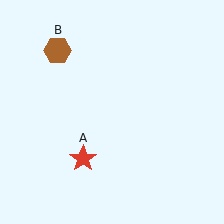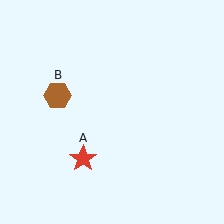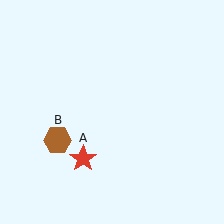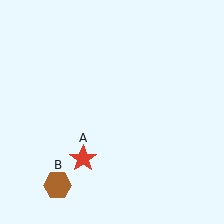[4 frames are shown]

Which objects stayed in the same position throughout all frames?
Red star (object A) remained stationary.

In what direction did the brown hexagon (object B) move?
The brown hexagon (object B) moved down.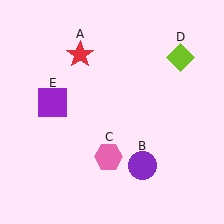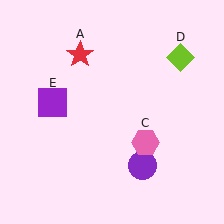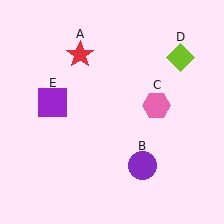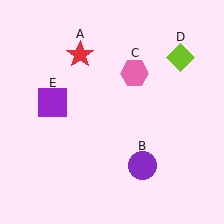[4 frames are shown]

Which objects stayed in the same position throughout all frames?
Red star (object A) and purple circle (object B) and lime diamond (object D) and purple square (object E) remained stationary.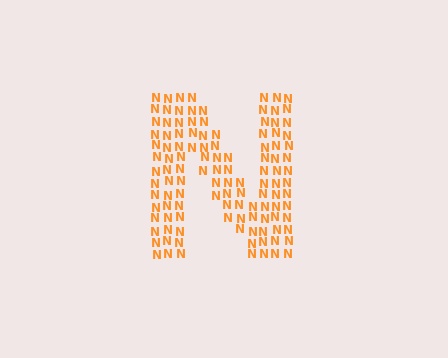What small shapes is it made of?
It is made of small letter N's.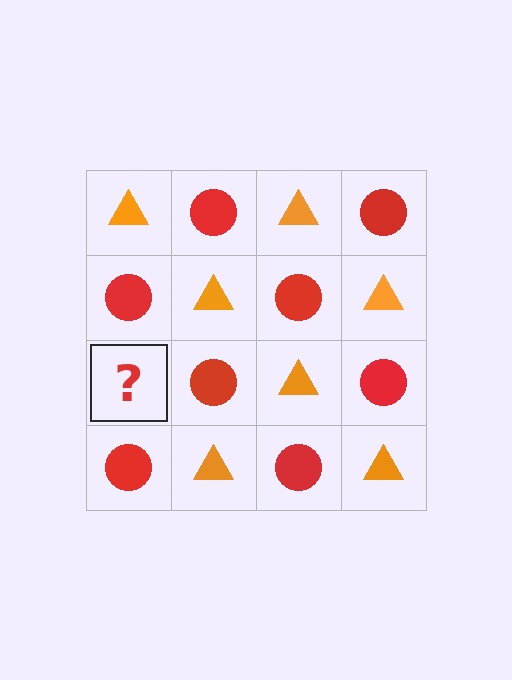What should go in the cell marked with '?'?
The missing cell should contain an orange triangle.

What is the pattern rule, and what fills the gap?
The rule is that it alternates orange triangle and red circle in a checkerboard pattern. The gap should be filled with an orange triangle.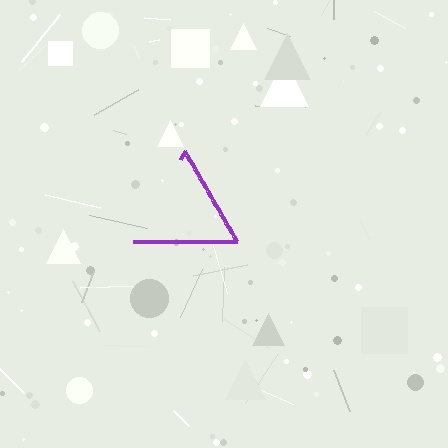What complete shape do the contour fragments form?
The contour fragments form a triangle.